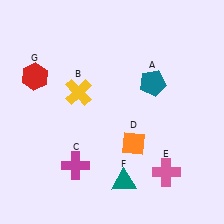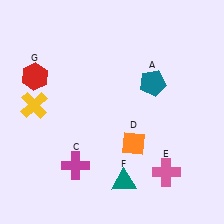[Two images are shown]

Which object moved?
The yellow cross (B) moved left.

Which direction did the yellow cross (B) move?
The yellow cross (B) moved left.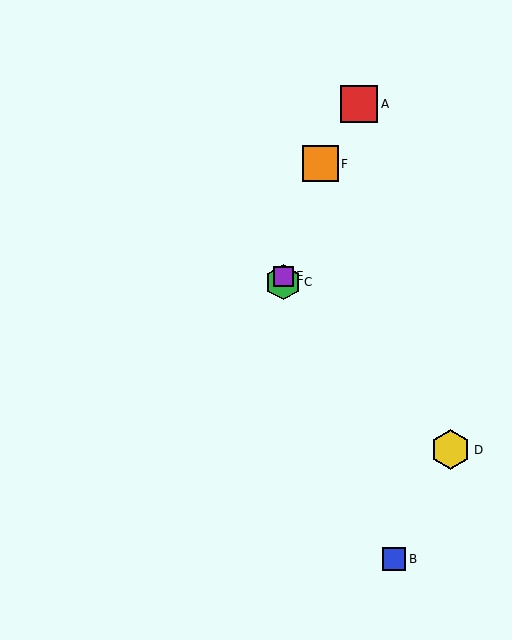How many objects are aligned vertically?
2 objects (C, E) are aligned vertically.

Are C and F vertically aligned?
No, C is at x≈283 and F is at x≈320.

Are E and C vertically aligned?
Yes, both are at x≈283.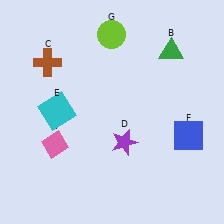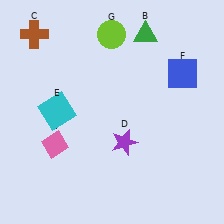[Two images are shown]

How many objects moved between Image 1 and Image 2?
3 objects moved between the two images.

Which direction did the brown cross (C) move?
The brown cross (C) moved up.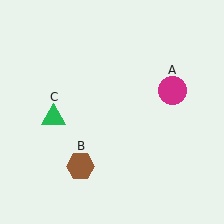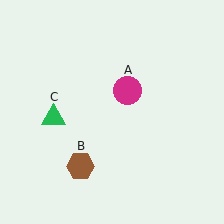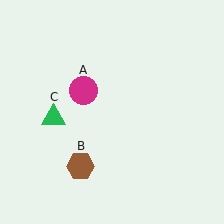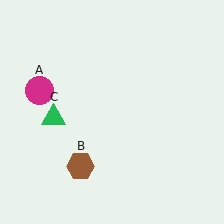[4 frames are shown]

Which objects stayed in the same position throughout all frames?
Brown hexagon (object B) and green triangle (object C) remained stationary.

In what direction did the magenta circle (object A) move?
The magenta circle (object A) moved left.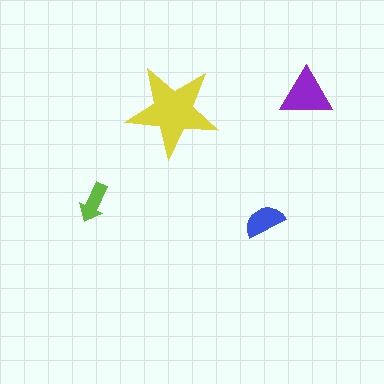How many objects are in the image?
There are 4 objects in the image.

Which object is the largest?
The yellow star.